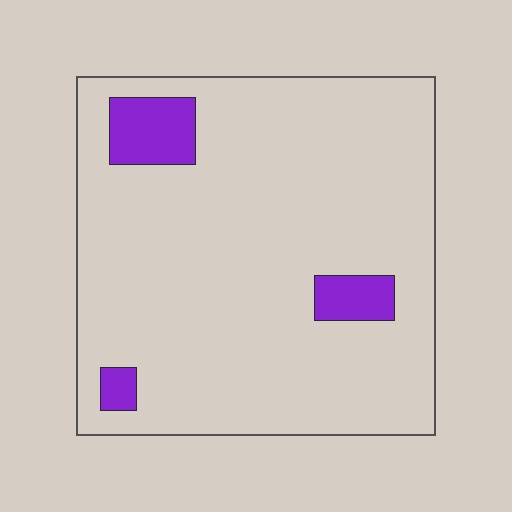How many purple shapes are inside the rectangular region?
3.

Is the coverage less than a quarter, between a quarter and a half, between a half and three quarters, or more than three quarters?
Less than a quarter.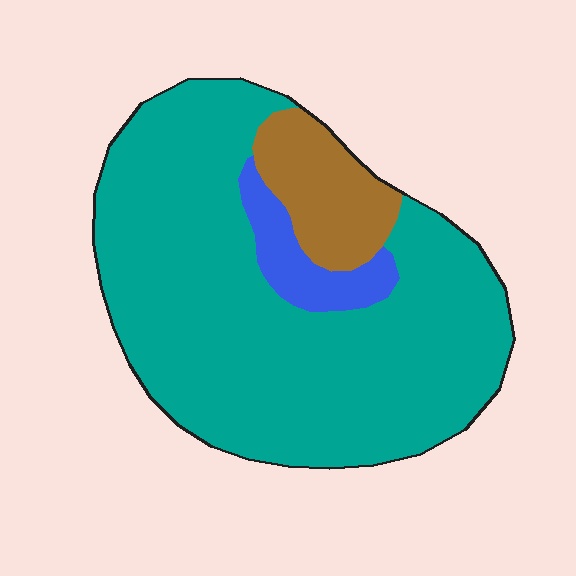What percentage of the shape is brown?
Brown covers 12% of the shape.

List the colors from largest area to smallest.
From largest to smallest: teal, brown, blue.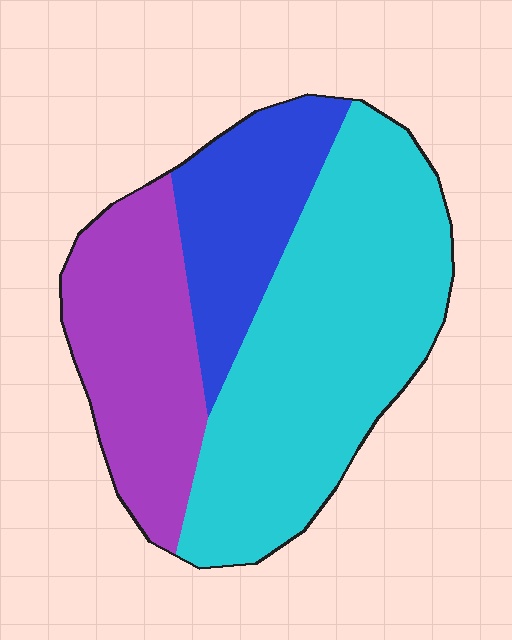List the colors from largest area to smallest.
From largest to smallest: cyan, purple, blue.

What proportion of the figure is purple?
Purple takes up about one quarter (1/4) of the figure.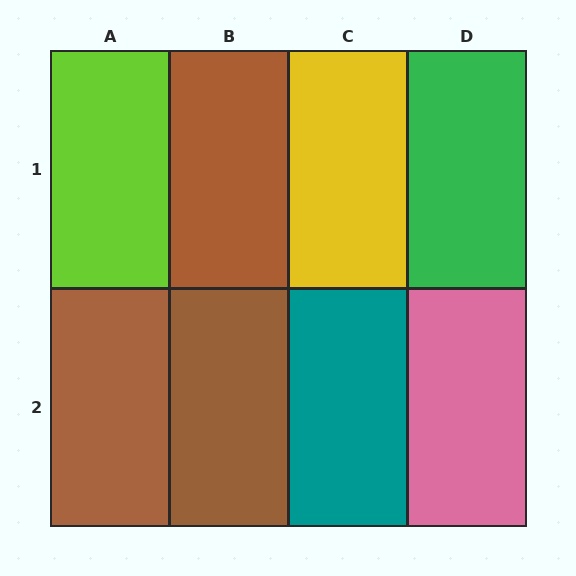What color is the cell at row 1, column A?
Lime.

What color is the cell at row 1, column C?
Yellow.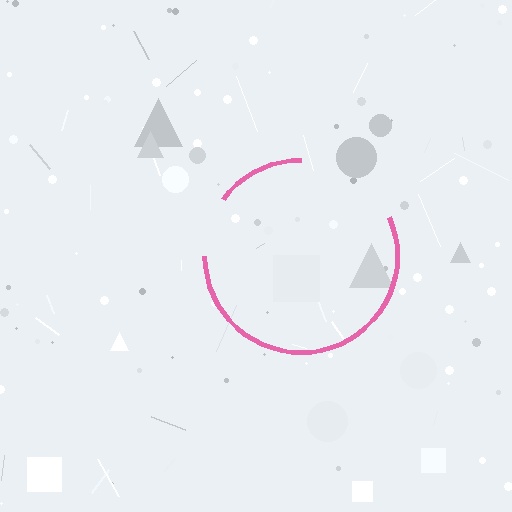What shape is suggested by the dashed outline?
The dashed outline suggests a circle.